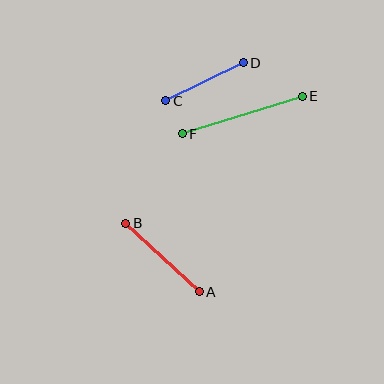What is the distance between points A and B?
The distance is approximately 101 pixels.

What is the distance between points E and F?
The distance is approximately 126 pixels.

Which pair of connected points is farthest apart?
Points E and F are farthest apart.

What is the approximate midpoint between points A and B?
The midpoint is at approximately (162, 258) pixels.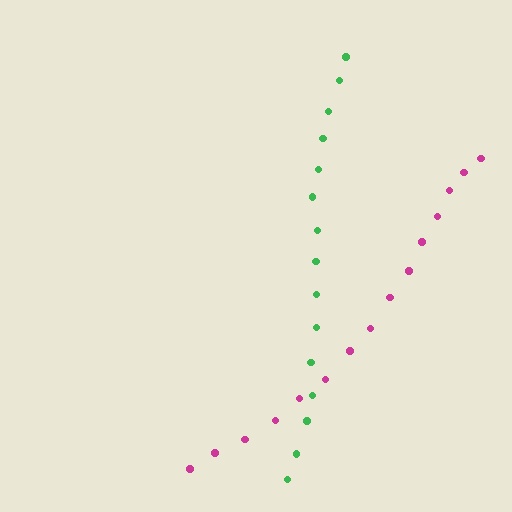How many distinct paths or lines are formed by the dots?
There are 2 distinct paths.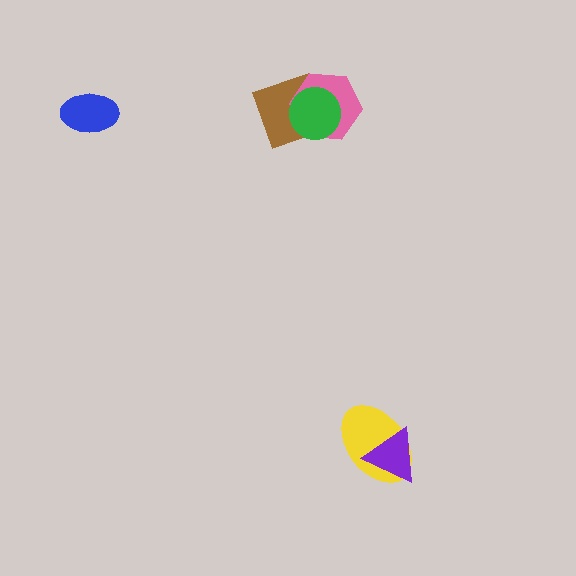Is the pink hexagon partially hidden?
Yes, it is partially covered by another shape.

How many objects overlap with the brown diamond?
2 objects overlap with the brown diamond.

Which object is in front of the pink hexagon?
The green circle is in front of the pink hexagon.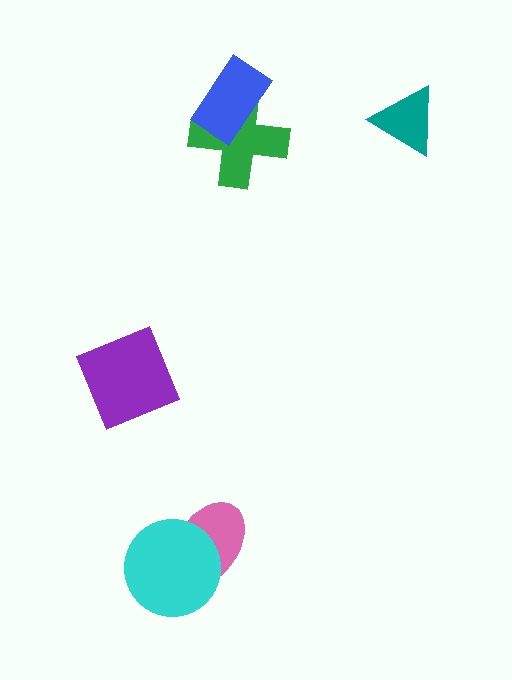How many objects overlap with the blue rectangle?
1 object overlaps with the blue rectangle.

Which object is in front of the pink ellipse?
The cyan circle is in front of the pink ellipse.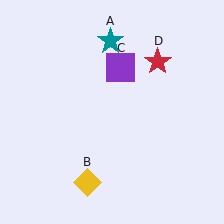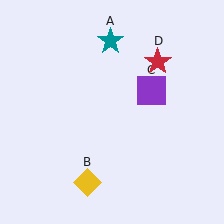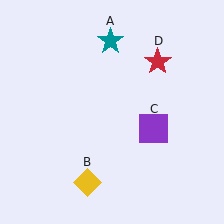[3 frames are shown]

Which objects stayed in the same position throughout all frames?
Teal star (object A) and yellow diamond (object B) and red star (object D) remained stationary.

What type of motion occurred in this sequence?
The purple square (object C) rotated clockwise around the center of the scene.